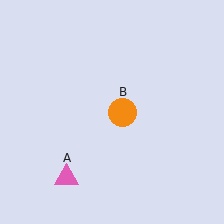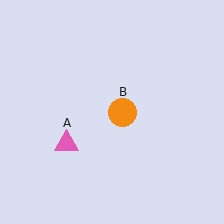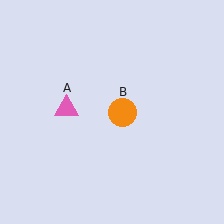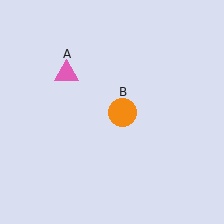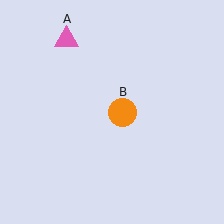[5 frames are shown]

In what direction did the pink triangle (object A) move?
The pink triangle (object A) moved up.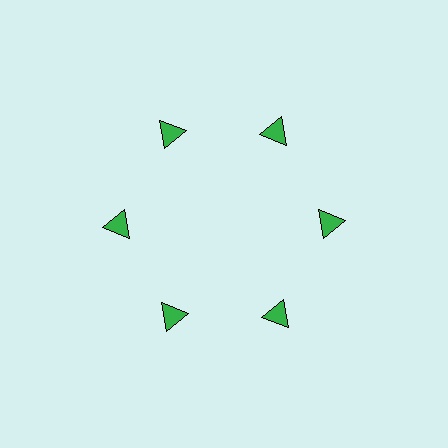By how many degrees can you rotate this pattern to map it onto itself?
The pattern maps onto itself every 60 degrees of rotation.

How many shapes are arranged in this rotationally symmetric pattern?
There are 6 shapes, arranged in 6 groups of 1.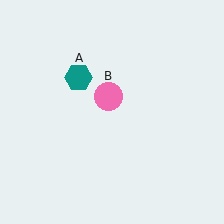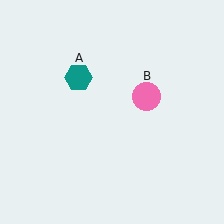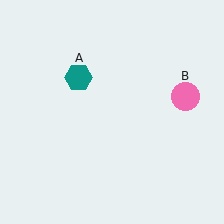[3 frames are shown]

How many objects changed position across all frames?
1 object changed position: pink circle (object B).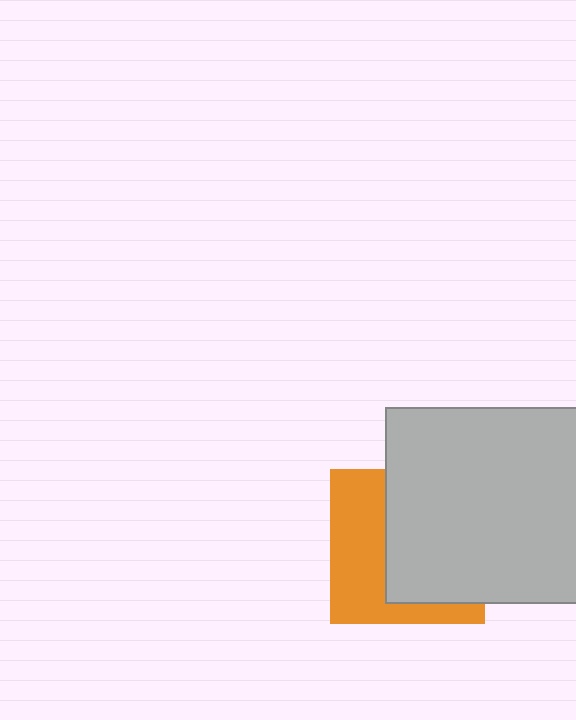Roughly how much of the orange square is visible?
A small part of it is visible (roughly 44%).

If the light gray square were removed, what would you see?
You would see the complete orange square.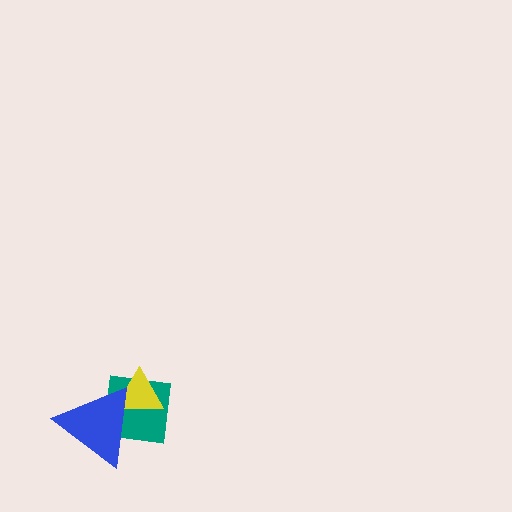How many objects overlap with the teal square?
2 objects overlap with the teal square.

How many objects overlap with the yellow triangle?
2 objects overlap with the yellow triangle.